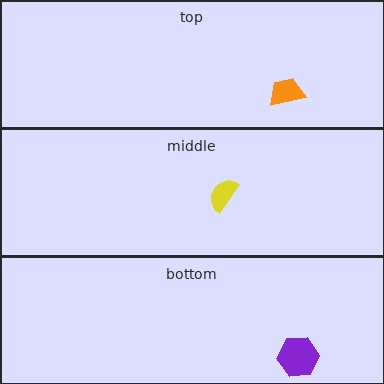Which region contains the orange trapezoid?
The top region.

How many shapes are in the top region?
1.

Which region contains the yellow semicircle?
The middle region.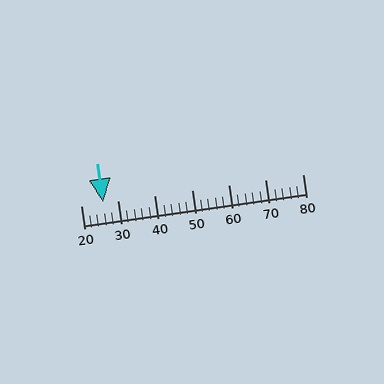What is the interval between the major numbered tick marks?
The major tick marks are spaced 10 units apart.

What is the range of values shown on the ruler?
The ruler shows values from 20 to 80.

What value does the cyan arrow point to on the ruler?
The cyan arrow points to approximately 26.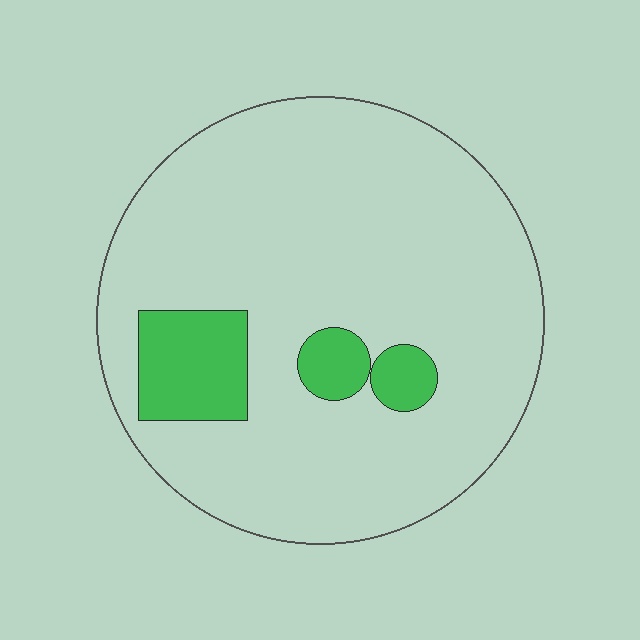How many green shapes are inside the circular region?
3.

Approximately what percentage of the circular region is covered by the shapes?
Approximately 15%.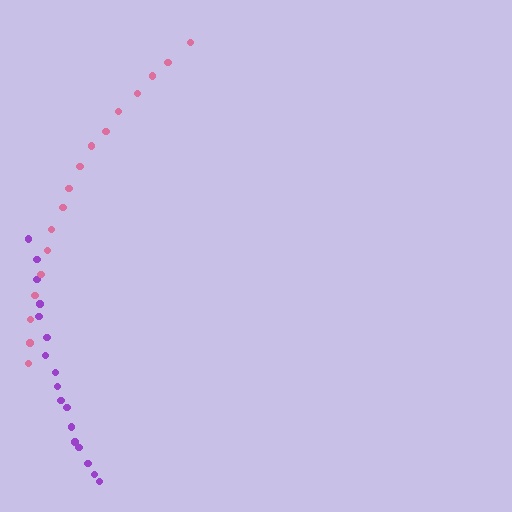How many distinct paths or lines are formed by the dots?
There are 2 distinct paths.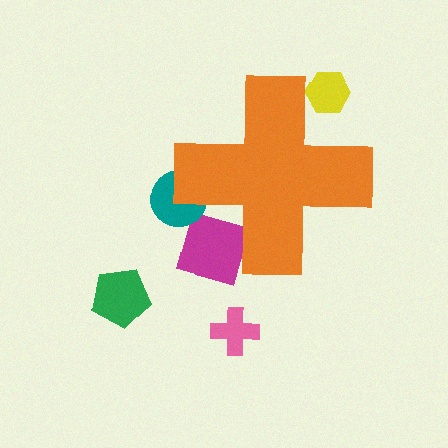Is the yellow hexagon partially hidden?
Yes, the yellow hexagon is partially hidden behind the orange cross.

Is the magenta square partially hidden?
Yes, the magenta square is partially hidden behind the orange cross.